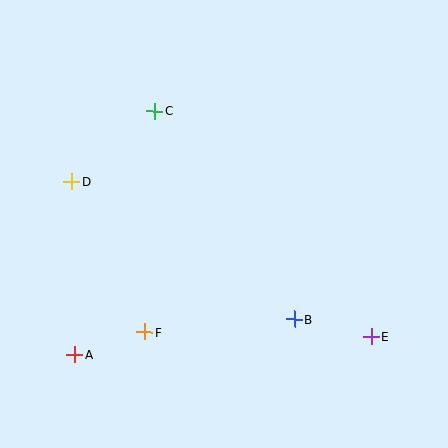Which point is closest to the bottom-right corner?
Point E is closest to the bottom-right corner.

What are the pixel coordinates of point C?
Point C is at (155, 111).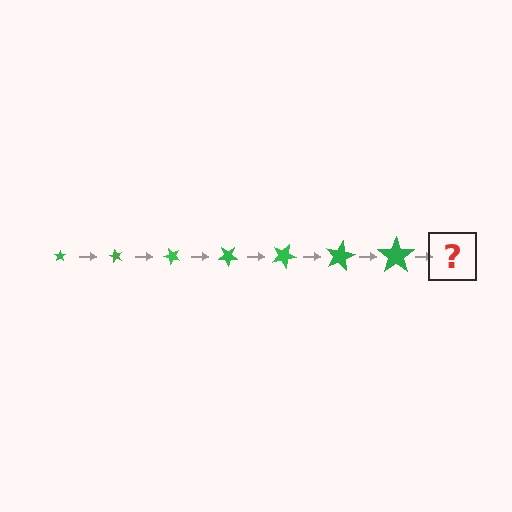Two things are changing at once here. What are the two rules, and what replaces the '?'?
The two rules are that the star grows larger each step and it rotates 60 degrees each step. The '?' should be a star, larger than the previous one and rotated 420 degrees from the start.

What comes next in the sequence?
The next element should be a star, larger than the previous one and rotated 420 degrees from the start.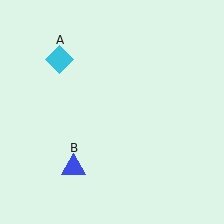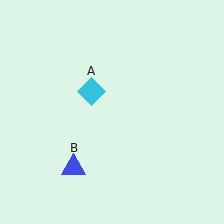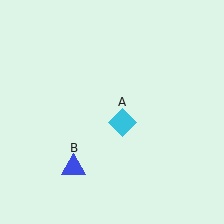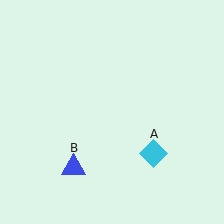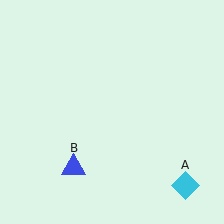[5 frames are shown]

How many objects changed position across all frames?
1 object changed position: cyan diamond (object A).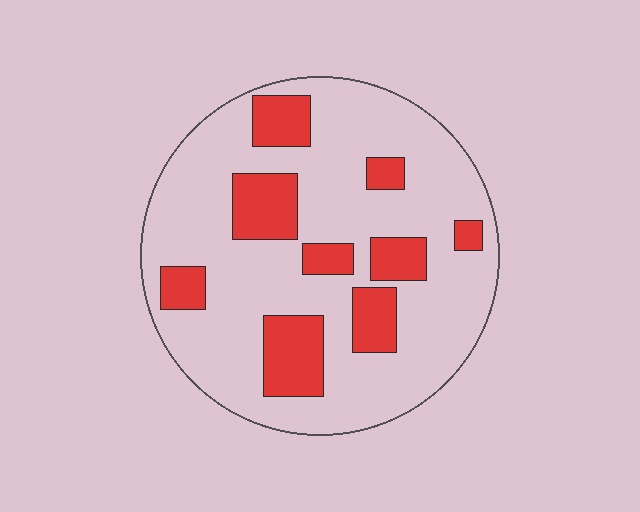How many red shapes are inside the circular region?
9.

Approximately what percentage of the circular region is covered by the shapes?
Approximately 25%.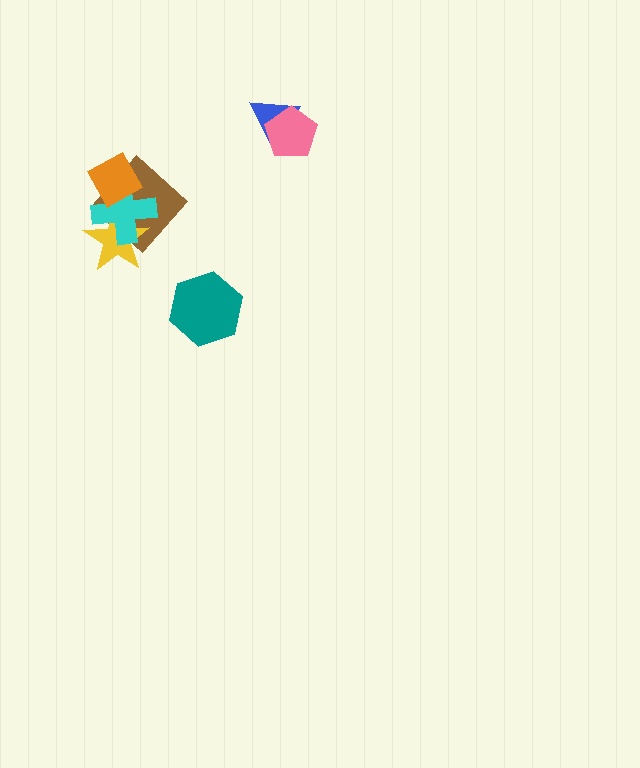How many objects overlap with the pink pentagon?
1 object overlaps with the pink pentagon.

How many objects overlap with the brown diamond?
3 objects overlap with the brown diamond.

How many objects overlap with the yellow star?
2 objects overlap with the yellow star.